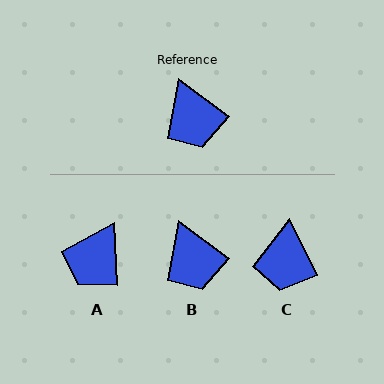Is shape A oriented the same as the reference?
No, it is off by about 50 degrees.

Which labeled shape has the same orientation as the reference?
B.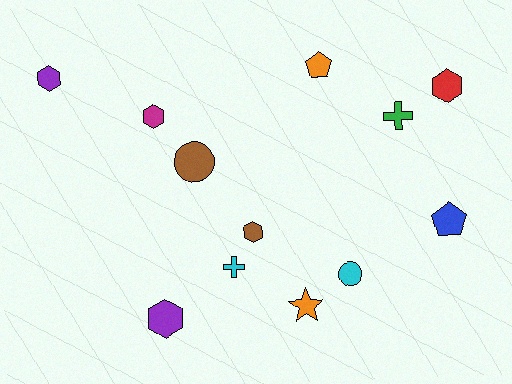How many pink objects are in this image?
There are no pink objects.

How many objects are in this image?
There are 12 objects.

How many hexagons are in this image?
There are 5 hexagons.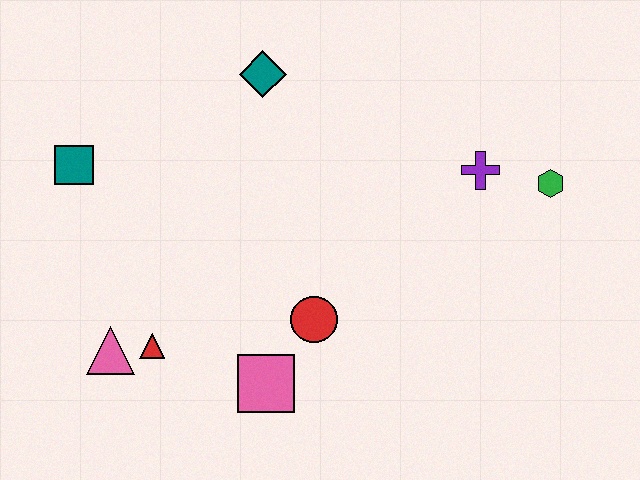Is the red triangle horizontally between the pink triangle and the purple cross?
Yes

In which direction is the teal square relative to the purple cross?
The teal square is to the left of the purple cross.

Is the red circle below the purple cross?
Yes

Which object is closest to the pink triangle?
The red triangle is closest to the pink triangle.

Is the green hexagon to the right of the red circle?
Yes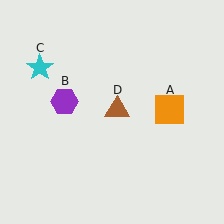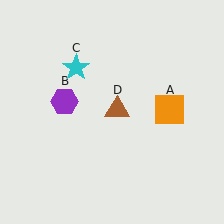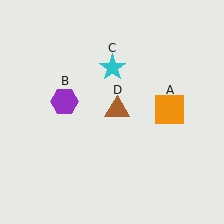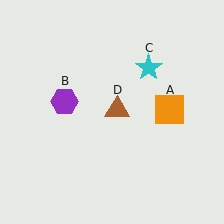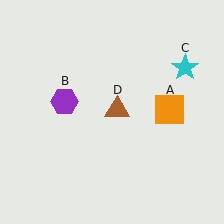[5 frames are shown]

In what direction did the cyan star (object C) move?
The cyan star (object C) moved right.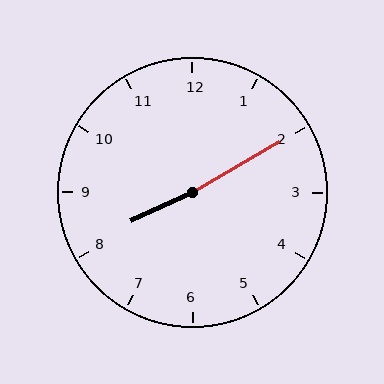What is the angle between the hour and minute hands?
Approximately 175 degrees.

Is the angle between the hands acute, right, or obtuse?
It is obtuse.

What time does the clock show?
8:10.